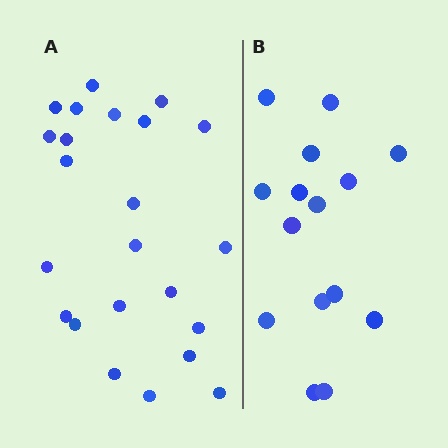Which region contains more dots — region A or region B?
Region A (the left region) has more dots.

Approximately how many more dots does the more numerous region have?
Region A has roughly 8 or so more dots than region B.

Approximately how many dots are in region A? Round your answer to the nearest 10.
About 20 dots. (The exact count is 23, which rounds to 20.)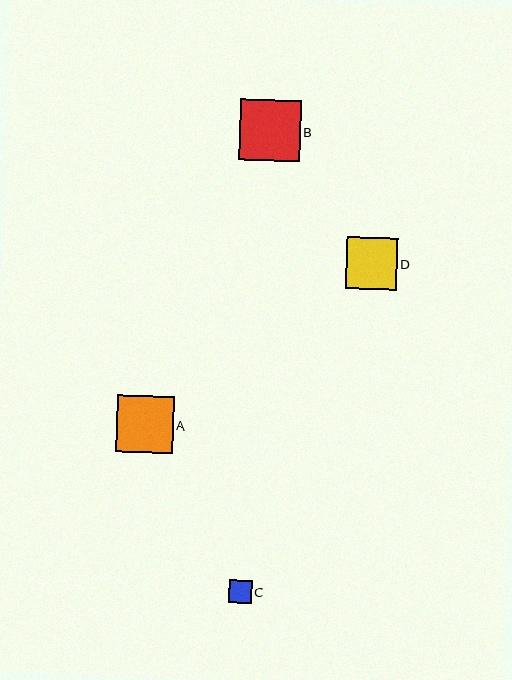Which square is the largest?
Square B is the largest with a size of approximately 60 pixels.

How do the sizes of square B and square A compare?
Square B and square A are approximately the same size.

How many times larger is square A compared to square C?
Square A is approximately 2.5 times the size of square C.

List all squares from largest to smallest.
From largest to smallest: B, A, D, C.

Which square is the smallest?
Square C is the smallest with a size of approximately 23 pixels.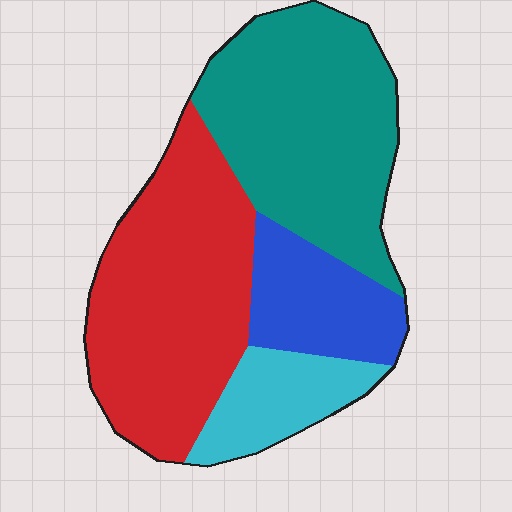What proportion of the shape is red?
Red covers roughly 35% of the shape.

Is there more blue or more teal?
Teal.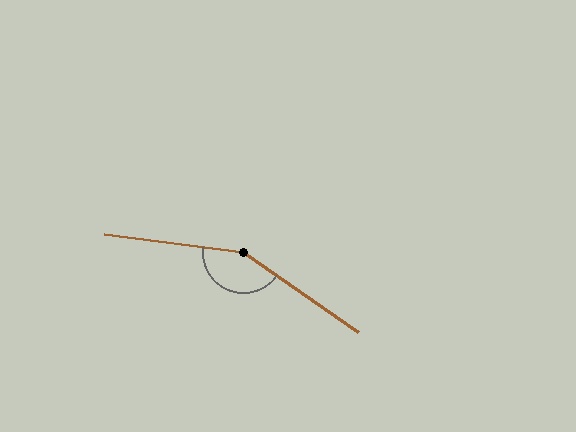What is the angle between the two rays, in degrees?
Approximately 152 degrees.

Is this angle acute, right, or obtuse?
It is obtuse.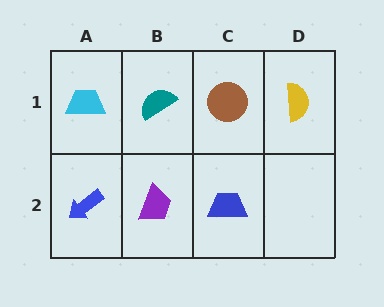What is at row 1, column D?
A yellow semicircle.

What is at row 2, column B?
A purple trapezoid.